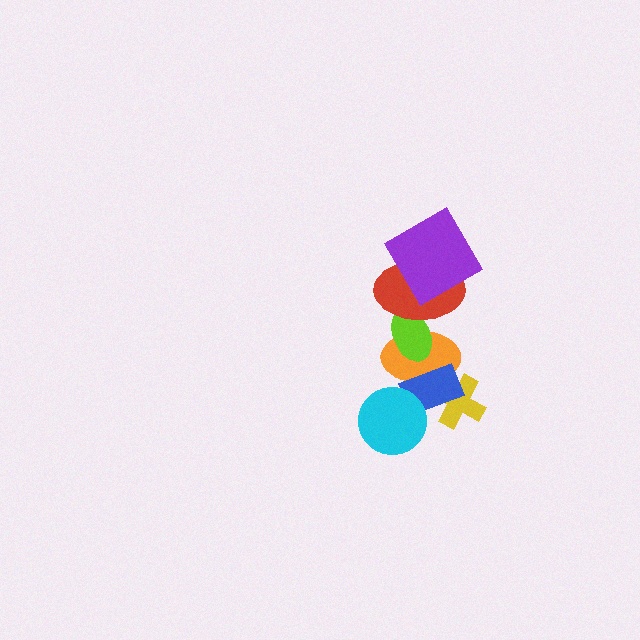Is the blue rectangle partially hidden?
Yes, it is partially covered by another shape.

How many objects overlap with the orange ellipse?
4 objects overlap with the orange ellipse.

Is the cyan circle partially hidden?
No, no other shape covers it.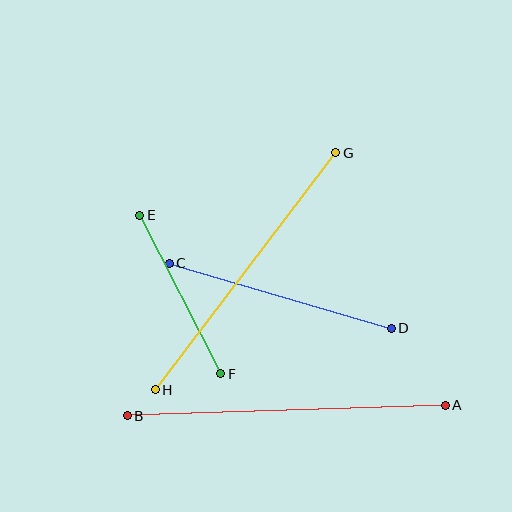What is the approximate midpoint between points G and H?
The midpoint is at approximately (245, 271) pixels.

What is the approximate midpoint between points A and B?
The midpoint is at approximately (286, 411) pixels.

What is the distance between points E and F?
The distance is approximately 178 pixels.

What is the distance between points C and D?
The distance is approximately 232 pixels.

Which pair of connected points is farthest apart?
Points A and B are farthest apart.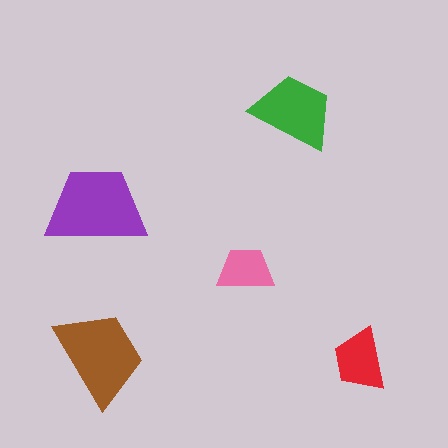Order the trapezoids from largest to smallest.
the purple one, the brown one, the green one, the red one, the pink one.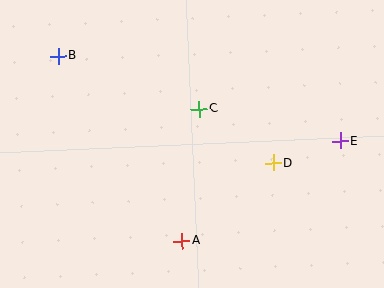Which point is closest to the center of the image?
Point C at (199, 109) is closest to the center.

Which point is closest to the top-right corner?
Point E is closest to the top-right corner.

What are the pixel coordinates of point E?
Point E is at (340, 141).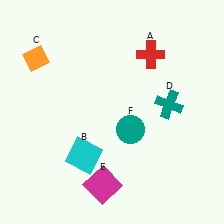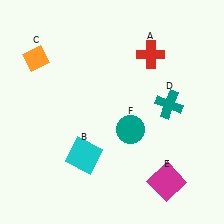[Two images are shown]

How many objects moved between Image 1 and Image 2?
1 object moved between the two images.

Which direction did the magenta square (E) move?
The magenta square (E) moved right.